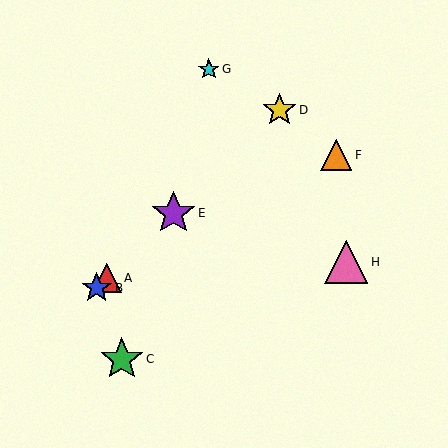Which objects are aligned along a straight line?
Objects A, B, D, E are aligned along a straight line.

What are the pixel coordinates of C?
Object C is at (122, 359).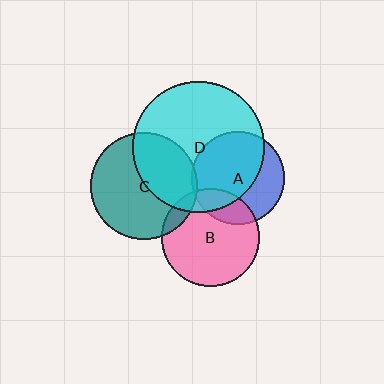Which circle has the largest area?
Circle D (cyan).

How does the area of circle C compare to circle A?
Approximately 1.3 times.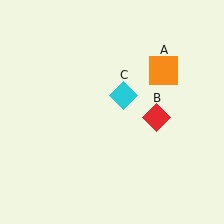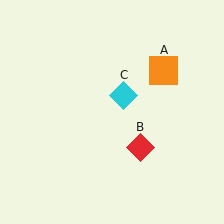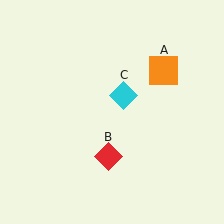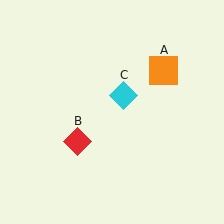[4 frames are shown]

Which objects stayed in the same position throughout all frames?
Orange square (object A) and cyan diamond (object C) remained stationary.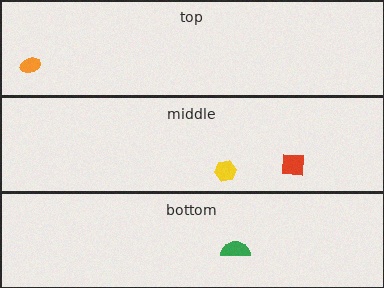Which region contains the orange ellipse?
The top region.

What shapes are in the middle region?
The yellow hexagon, the red square.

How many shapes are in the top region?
1.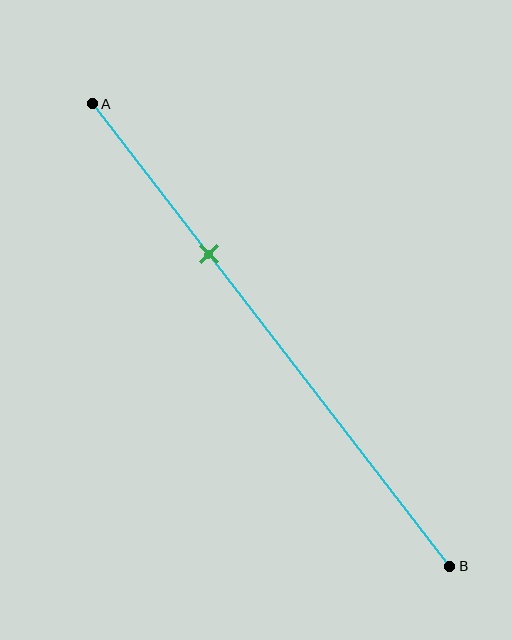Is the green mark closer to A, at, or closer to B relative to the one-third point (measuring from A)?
The green mark is approximately at the one-third point of segment AB.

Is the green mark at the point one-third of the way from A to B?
Yes, the mark is approximately at the one-third point.